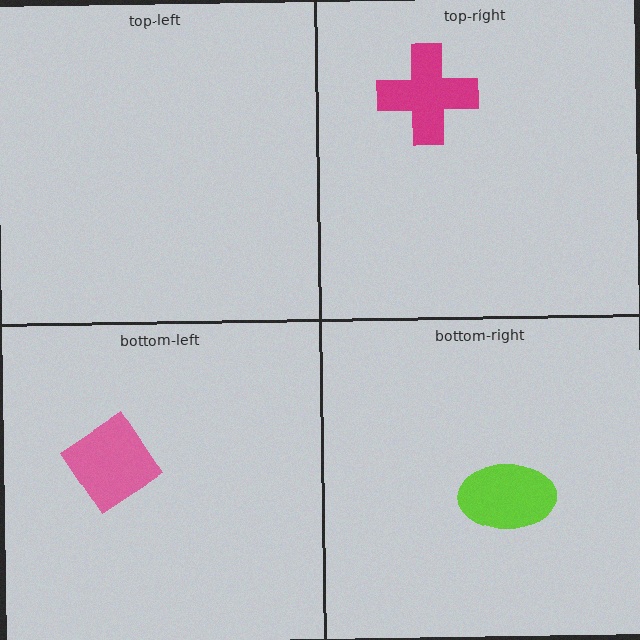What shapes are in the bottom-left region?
The pink diamond.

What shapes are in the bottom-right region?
The lime ellipse.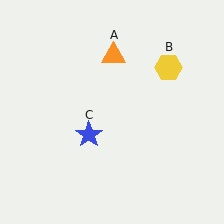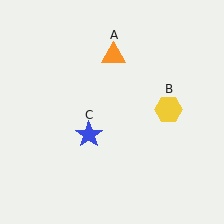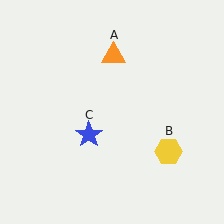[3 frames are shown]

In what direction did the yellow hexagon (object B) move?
The yellow hexagon (object B) moved down.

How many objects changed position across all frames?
1 object changed position: yellow hexagon (object B).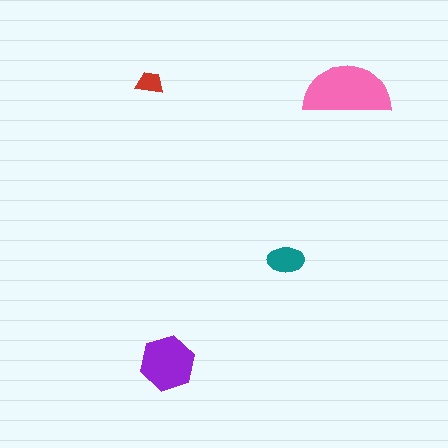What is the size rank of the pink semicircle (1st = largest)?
1st.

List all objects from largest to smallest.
The pink semicircle, the purple hexagon, the teal ellipse, the red trapezoid.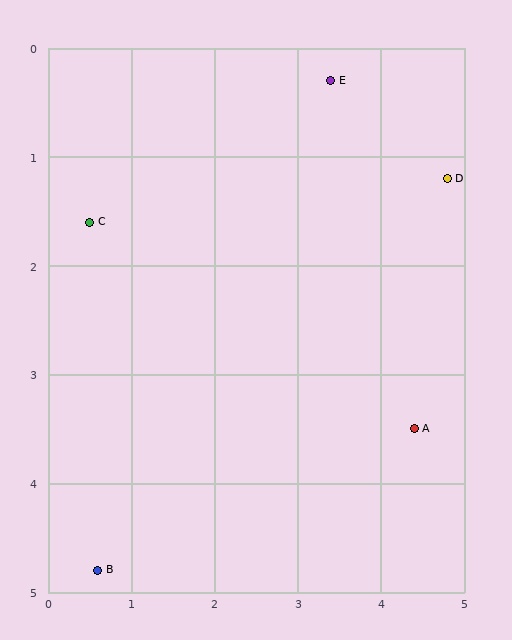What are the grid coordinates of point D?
Point D is at approximately (4.8, 1.2).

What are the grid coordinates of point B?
Point B is at approximately (0.6, 4.8).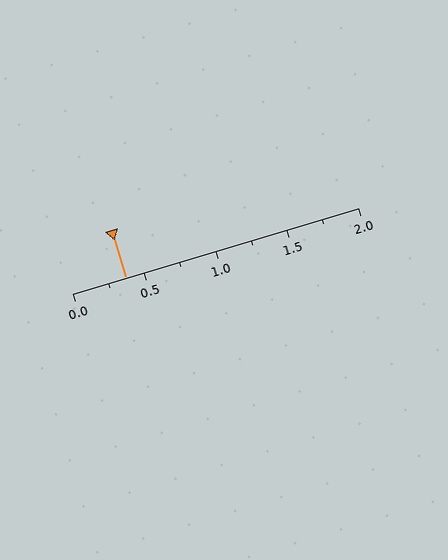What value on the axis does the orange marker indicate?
The marker indicates approximately 0.38.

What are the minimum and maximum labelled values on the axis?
The axis runs from 0.0 to 2.0.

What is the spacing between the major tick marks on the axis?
The major ticks are spaced 0.5 apart.